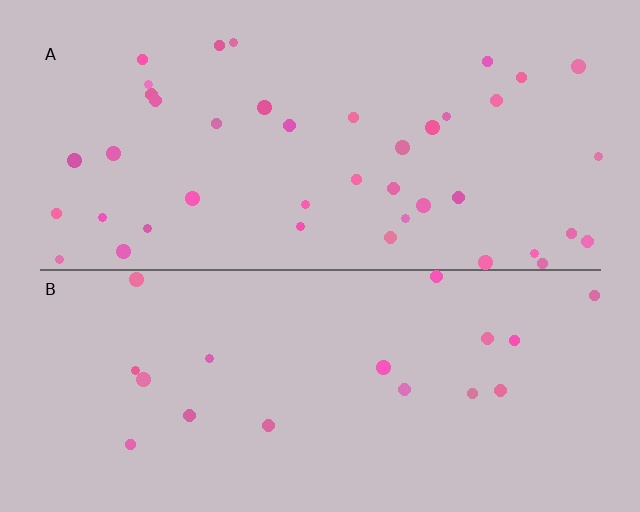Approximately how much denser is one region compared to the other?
Approximately 2.3× — region A over region B.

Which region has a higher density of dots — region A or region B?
A (the top).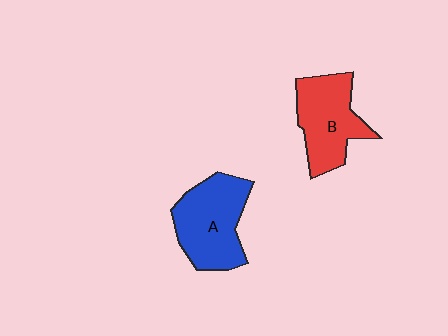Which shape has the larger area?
Shape A (blue).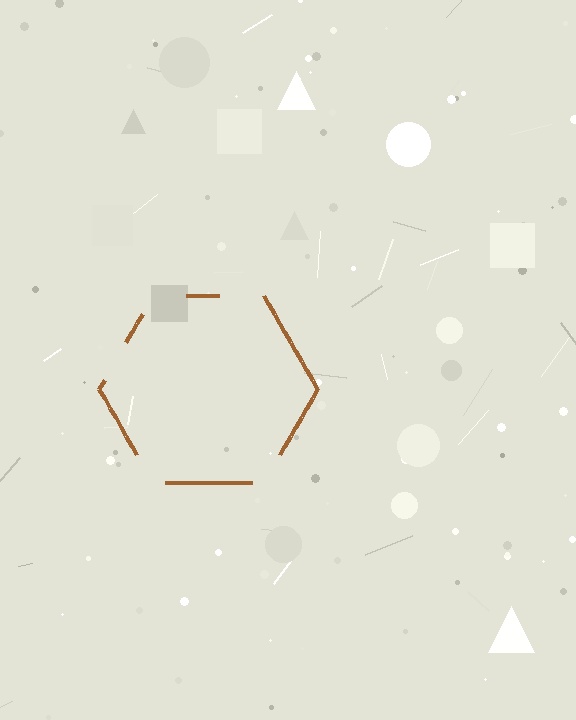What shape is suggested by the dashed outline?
The dashed outline suggests a hexagon.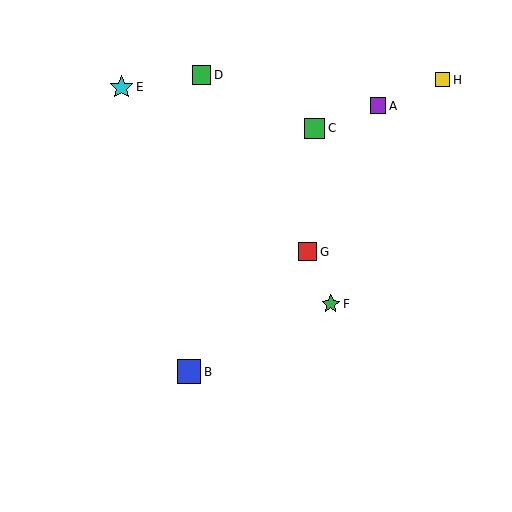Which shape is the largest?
The blue square (labeled B) is the largest.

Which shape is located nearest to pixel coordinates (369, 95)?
The purple square (labeled A) at (378, 106) is nearest to that location.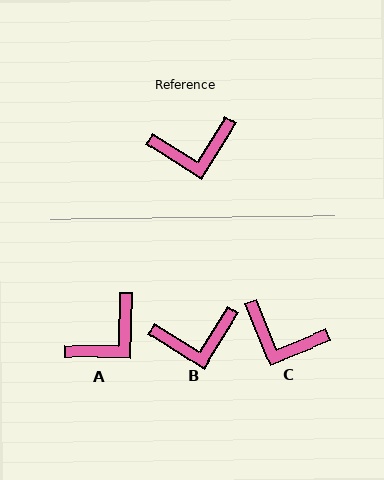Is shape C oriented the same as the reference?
No, it is off by about 36 degrees.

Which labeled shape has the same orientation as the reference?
B.